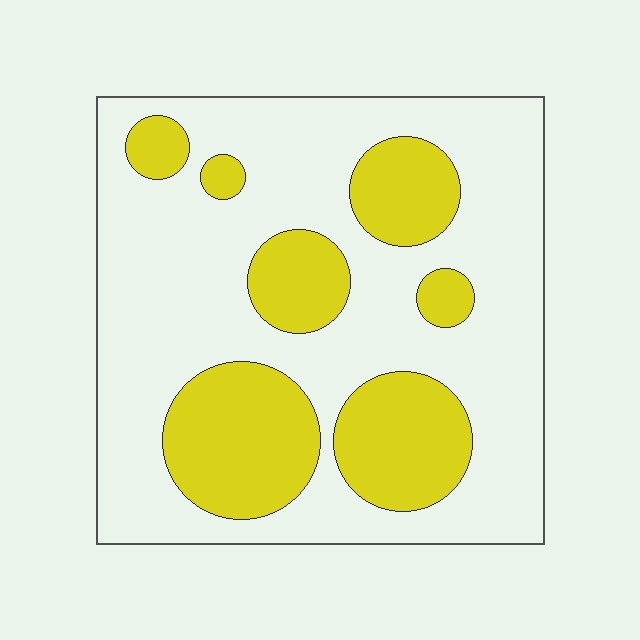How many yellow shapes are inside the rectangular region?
7.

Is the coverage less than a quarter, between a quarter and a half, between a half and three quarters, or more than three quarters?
Between a quarter and a half.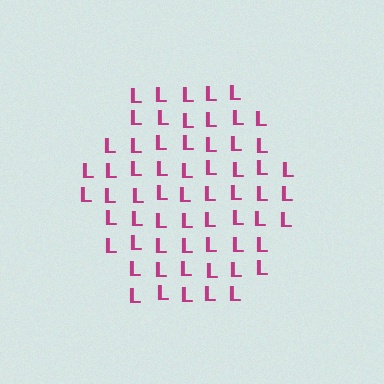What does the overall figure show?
The overall figure shows a hexagon.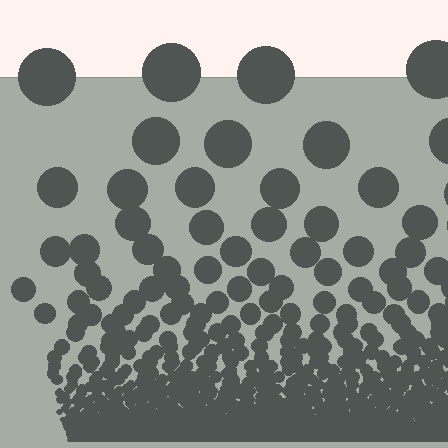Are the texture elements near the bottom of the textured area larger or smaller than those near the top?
Smaller. The gradient is inverted — elements near the bottom are smaller and denser.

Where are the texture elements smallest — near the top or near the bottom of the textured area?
Near the bottom.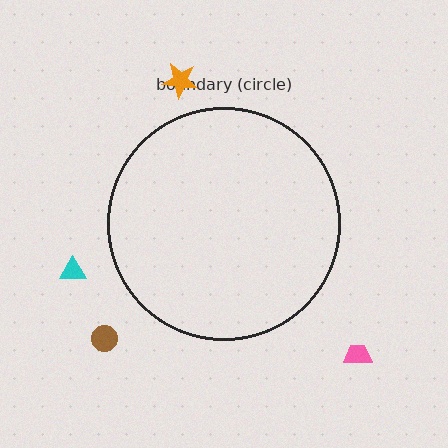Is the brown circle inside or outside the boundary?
Outside.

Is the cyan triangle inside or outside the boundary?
Outside.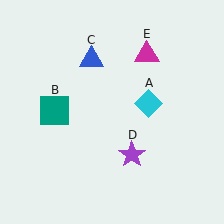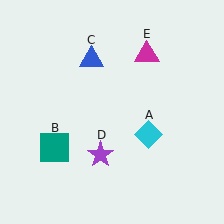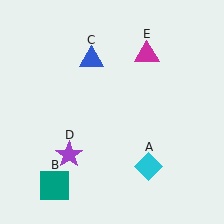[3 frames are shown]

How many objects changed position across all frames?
3 objects changed position: cyan diamond (object A), teal square (object B), purple star (object D).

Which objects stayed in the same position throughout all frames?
Blue triangle (object C) and magenta triangle (object E) remained stationary.